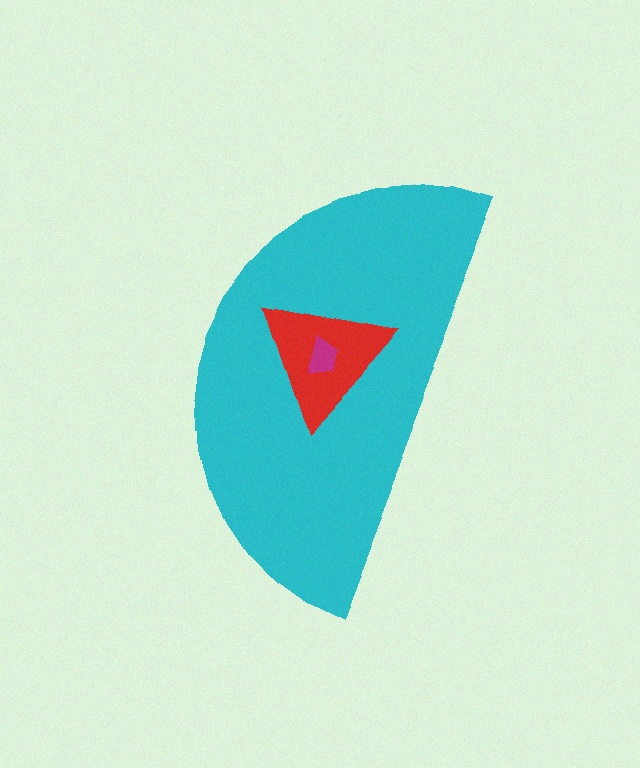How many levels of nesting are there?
3.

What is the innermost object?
The magenta trapezoid.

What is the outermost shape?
The cyan semicircle.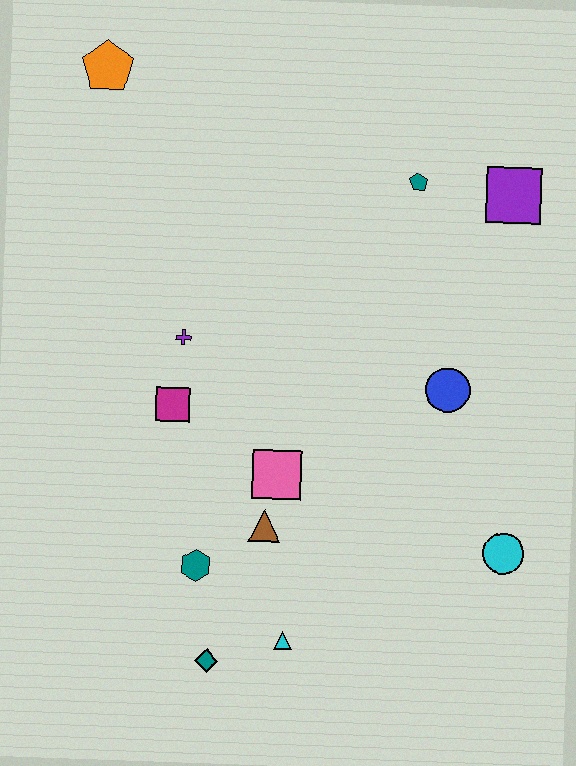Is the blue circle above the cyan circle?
Yes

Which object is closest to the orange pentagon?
The purple cross is closest to the orange pentagon.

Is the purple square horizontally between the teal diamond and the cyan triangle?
No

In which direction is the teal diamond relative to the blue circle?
The teal diamond is below the blue circle.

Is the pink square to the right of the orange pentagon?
Yes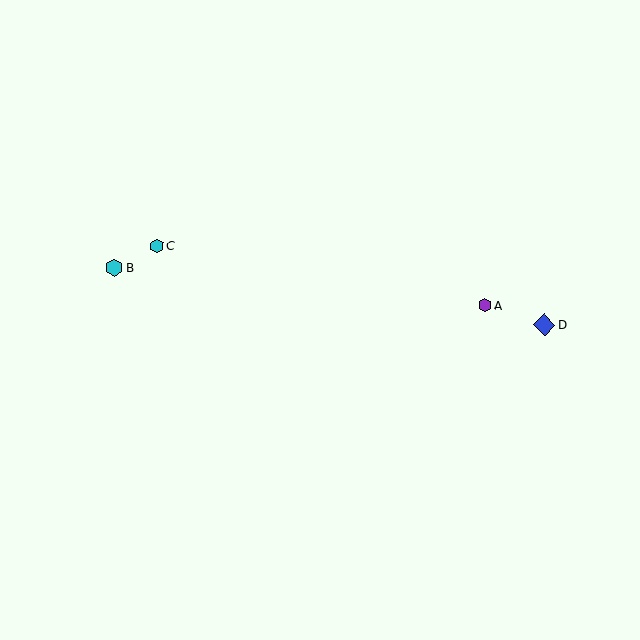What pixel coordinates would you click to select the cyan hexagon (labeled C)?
Click at (157, 246) to select the cyan hexagon C.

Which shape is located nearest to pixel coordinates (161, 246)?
The cyan hexagon (labeled C) at (157, 246) is nearest to that location.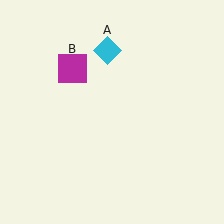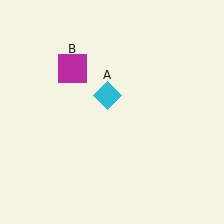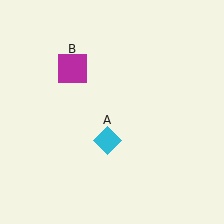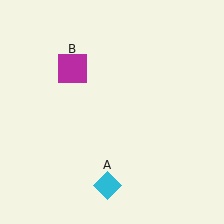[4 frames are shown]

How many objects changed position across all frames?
1 object changed position: cyan diamond (object A).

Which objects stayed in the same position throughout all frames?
Magenta square (object B) remained stationary.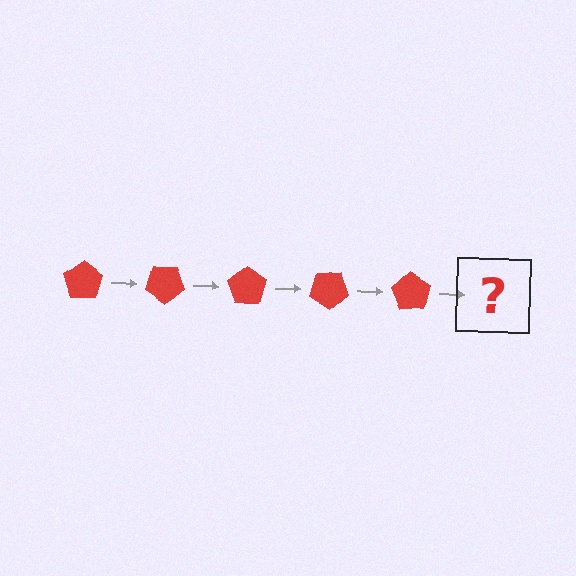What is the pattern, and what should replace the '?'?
The pattern is that the pentagon rotates 35 degrees each step. The '?' should be a red pentagon rotated 175 degrees.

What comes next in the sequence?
The next element should be a red pentagon rotated 175 degrees.